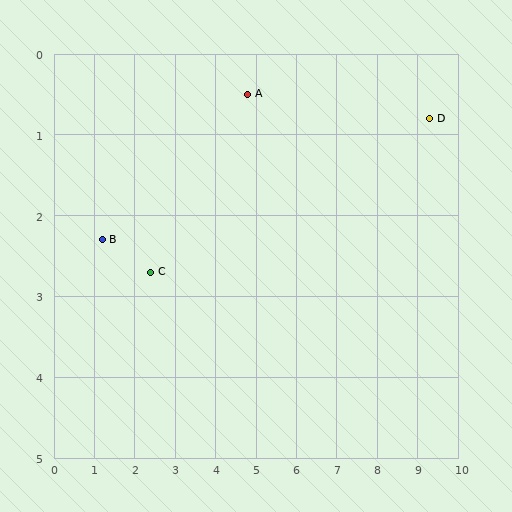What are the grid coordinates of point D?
Point D is at approximately (9.3, 0.8).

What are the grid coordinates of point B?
Point B is at approximately (1.2, 2.3).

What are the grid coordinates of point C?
Point C is at approximately (2.4, 2.7).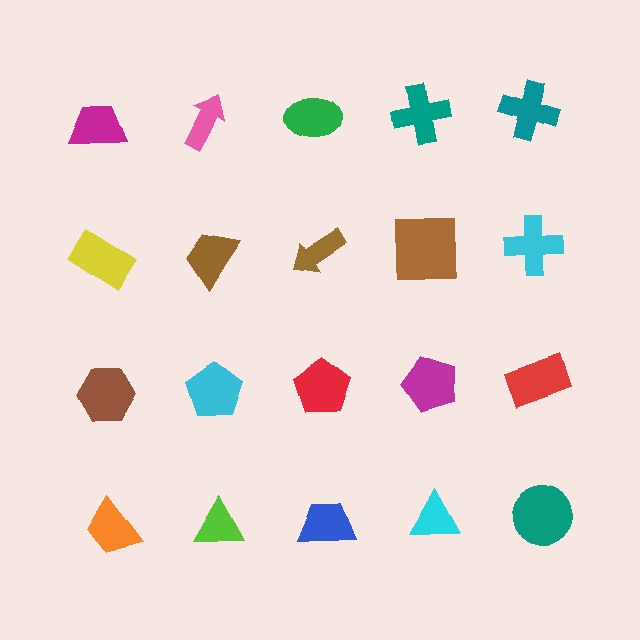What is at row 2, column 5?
A cyan cross.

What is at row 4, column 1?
An orange trapezoid.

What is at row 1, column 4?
A teal cross.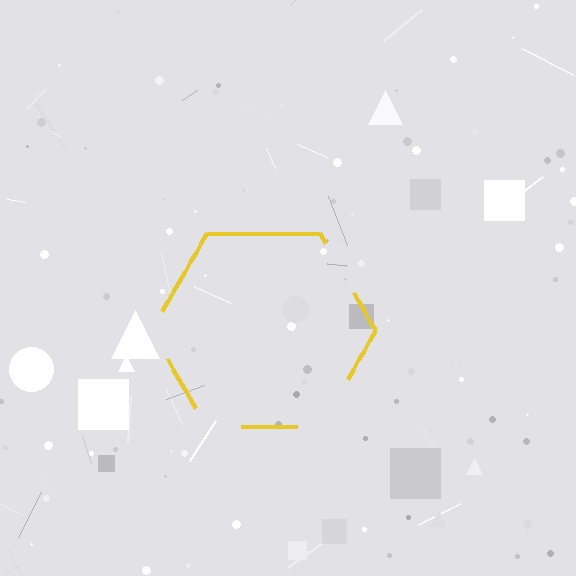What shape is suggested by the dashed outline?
The dashed outline suggests a hexagon.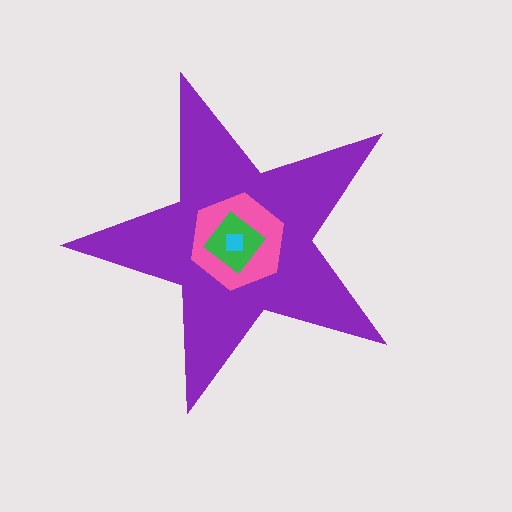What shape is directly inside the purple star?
The pink hexagon.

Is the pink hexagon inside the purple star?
Yes.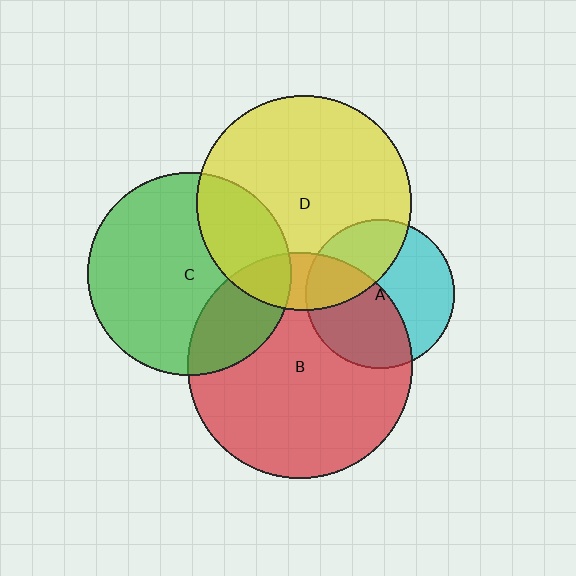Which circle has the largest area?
Circle B (red).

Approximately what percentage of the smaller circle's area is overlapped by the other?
Approximately 35%.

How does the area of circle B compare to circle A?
Approximately 2.3 times.